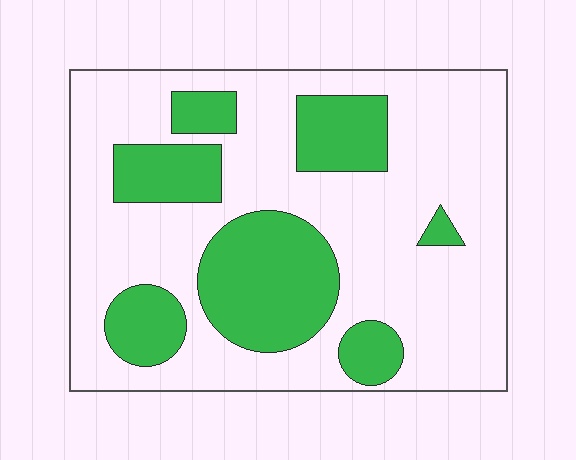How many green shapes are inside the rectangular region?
7.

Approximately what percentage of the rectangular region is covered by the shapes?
Approximately 30%.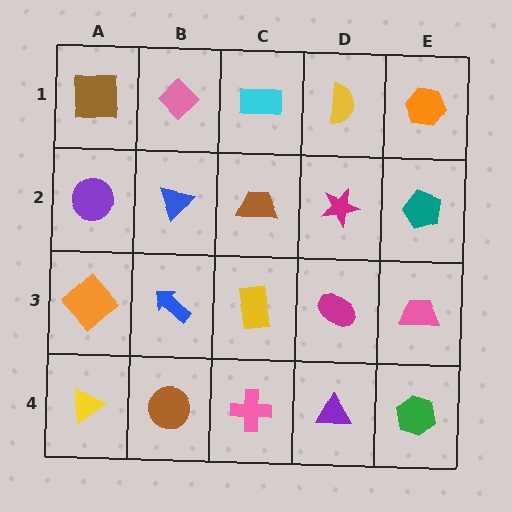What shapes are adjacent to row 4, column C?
A yellow rectangle (row 3, column C), a brown circle (row 4, column B), a purple triangle (row 4, column D).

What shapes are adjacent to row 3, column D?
A magenta star (row 2, column D), a purple triangle (row 4, column D), a yellow rectangle (row 3, column C), a pink trapezoid (row 3, column E).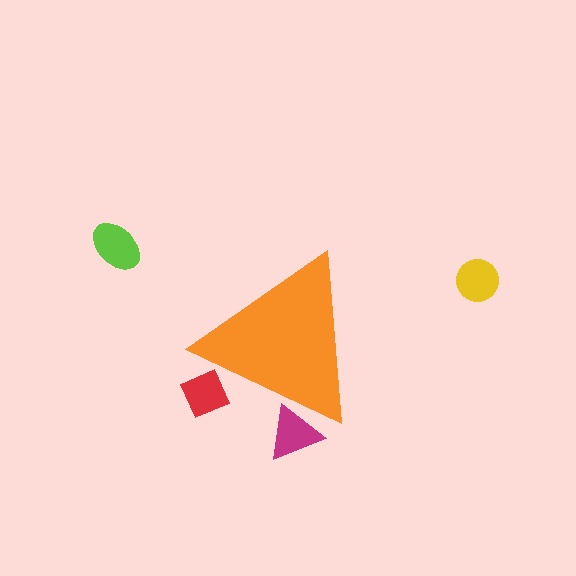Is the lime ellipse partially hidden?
No, the lime ellipse is fully visible.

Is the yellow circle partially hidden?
No, the yellow circle is fully visible.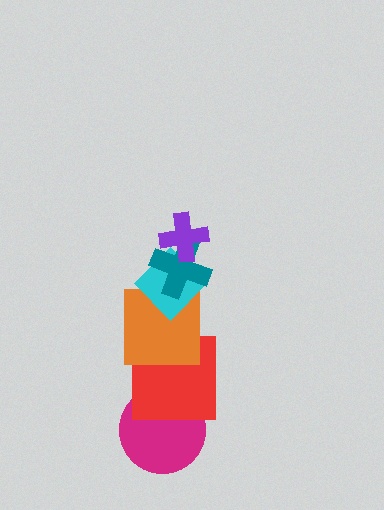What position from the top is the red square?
The red square is 5th from the top.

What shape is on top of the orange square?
The cyan diamond is on top of the orange square.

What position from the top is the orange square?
The orange square is 4th from the top.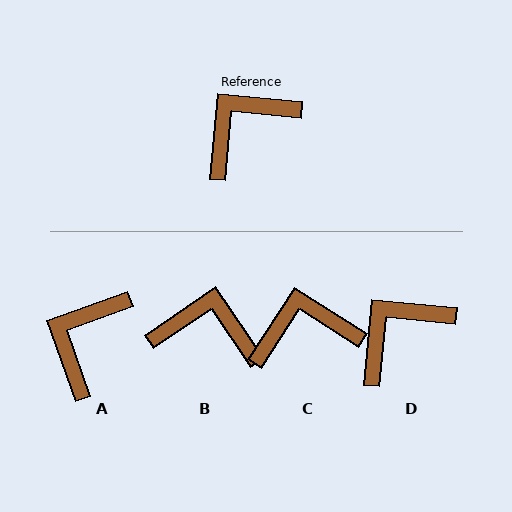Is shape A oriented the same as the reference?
No, it is off by about 25 degrees.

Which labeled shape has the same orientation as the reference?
D.